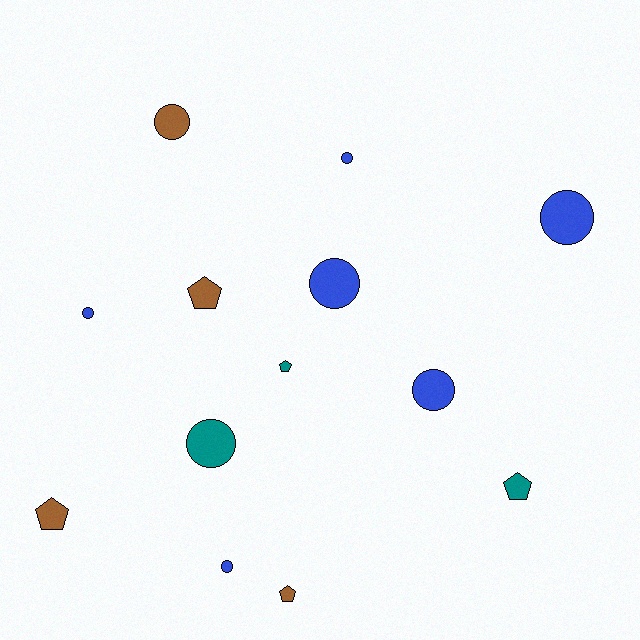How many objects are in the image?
There are 13 objects.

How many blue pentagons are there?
There are no blue pentagons.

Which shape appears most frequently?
Circle, with 8 objects.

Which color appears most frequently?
Blue, with 6 objects.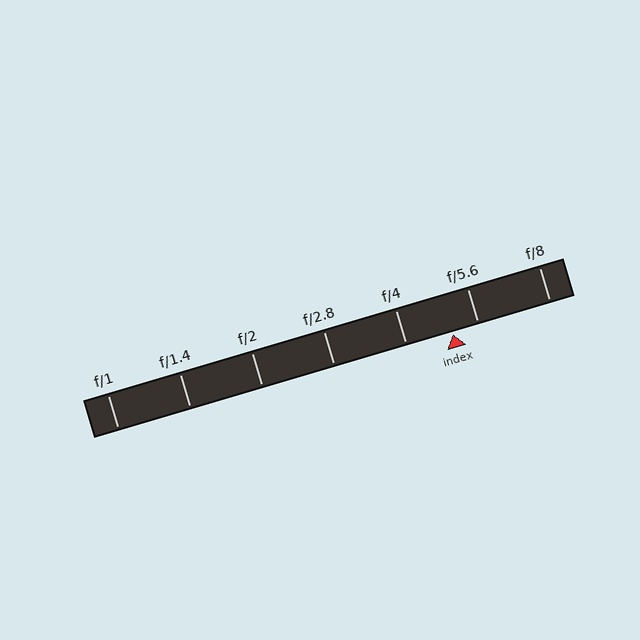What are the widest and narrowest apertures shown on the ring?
The widest aperture shown is f/1 and the narrowest is f/8.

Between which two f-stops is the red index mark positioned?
The index mark is between f/4 and f/5.6.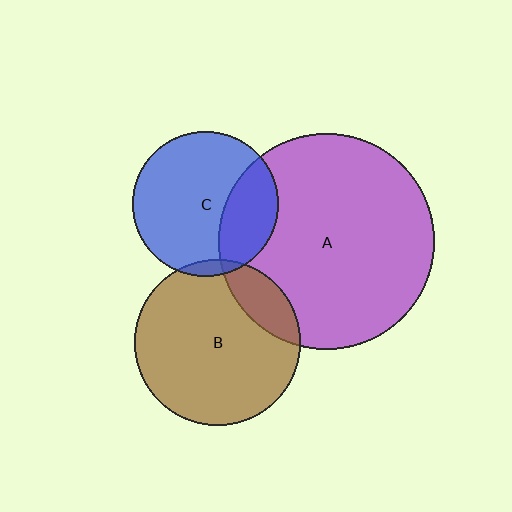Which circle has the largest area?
Circle A (purple).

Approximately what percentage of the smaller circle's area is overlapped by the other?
Approximately 30%.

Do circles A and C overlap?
Yes.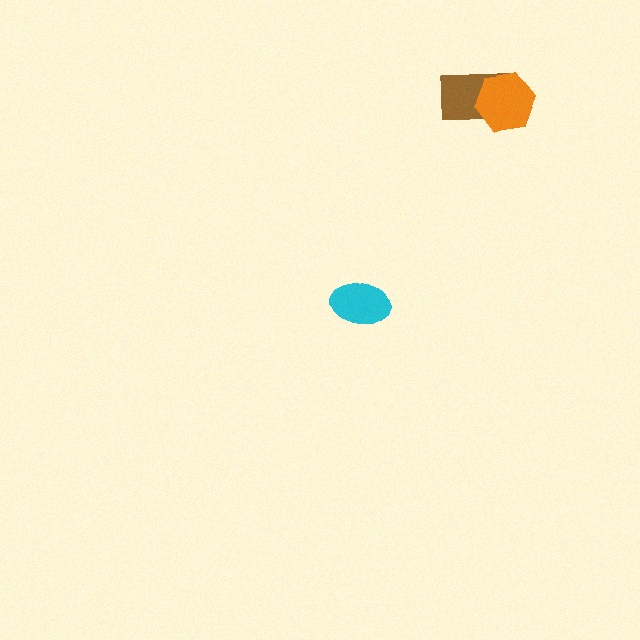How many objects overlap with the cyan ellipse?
0 objects overlap with the cyan ellipse.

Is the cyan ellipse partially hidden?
No, no other shape covers it.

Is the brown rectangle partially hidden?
Yes, it is partially covered by another shape.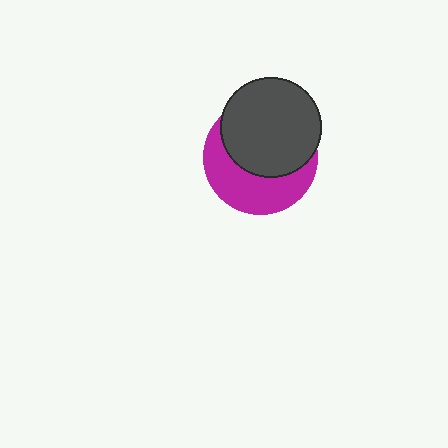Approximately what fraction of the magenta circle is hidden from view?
Roughly 56% of the magenta circle is hidden behind the dark gray circle.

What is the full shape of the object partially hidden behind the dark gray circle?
The partially hidden object is a magenta circle.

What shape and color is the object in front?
The object in front is a dark gray circle.